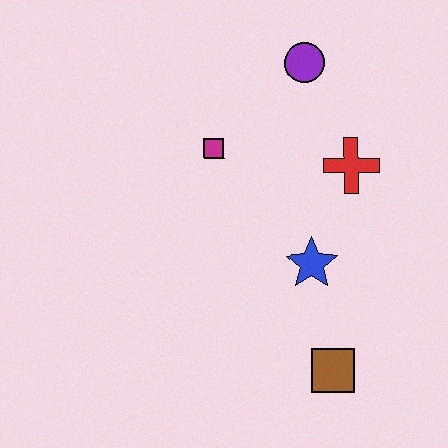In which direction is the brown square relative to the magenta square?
The brown square is below the magenta square.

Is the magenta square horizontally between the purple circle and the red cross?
No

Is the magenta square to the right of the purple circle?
No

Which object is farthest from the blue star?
The purple circle is farthest from the blue star.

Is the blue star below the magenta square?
Yes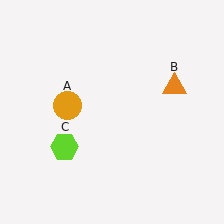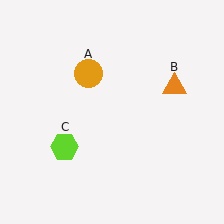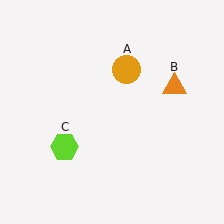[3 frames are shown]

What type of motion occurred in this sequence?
The orange circle (object A) rotated clockwise around the center of the scene.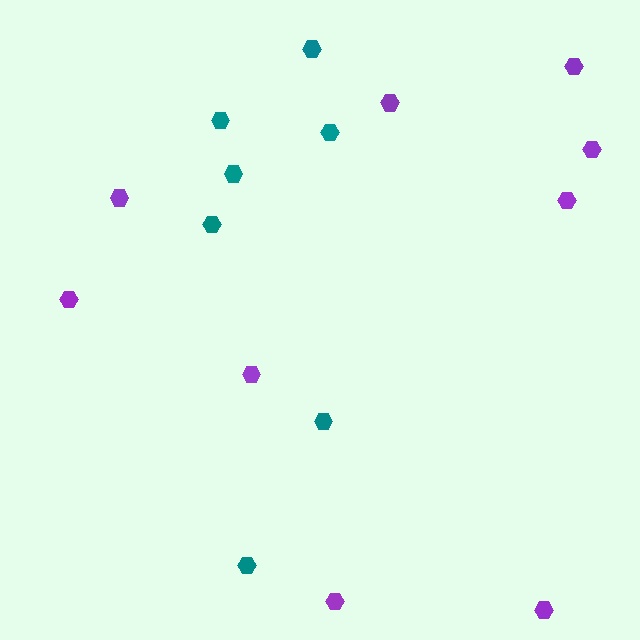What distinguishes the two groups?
There are 2 groups: one group of purple hexagons (9) and one group of teal hexagons (7).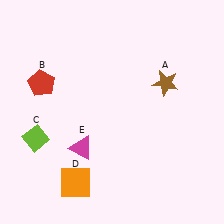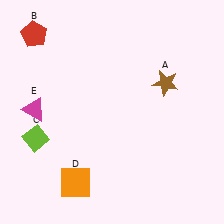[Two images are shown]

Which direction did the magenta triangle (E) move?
The magenta triangle (E) moved left.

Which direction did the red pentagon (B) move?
The red pentagon (B) moved up.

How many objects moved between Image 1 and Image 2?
2 objects moved between the two images.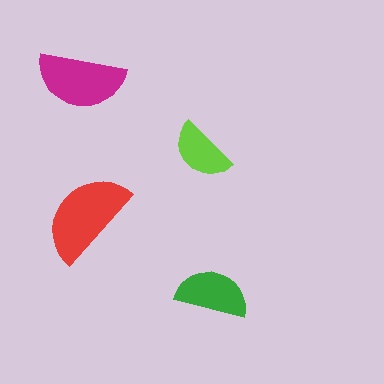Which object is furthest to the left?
The magenta semicircle is leftmost.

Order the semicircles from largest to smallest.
the red one, the magenta one, the green one, the lime one.